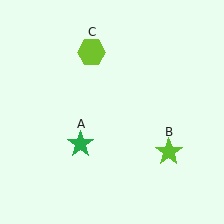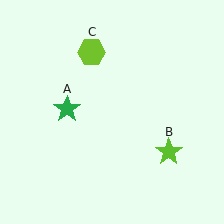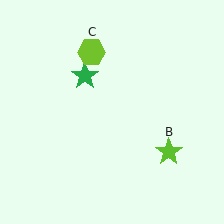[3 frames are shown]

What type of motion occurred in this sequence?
The green star (object A) rotated clockwise around the center of the scene.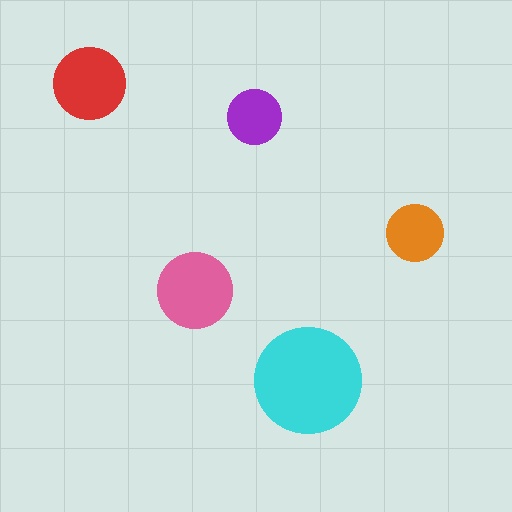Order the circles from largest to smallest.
the cyan one, the pink one, the red one, the orange one, the purple one.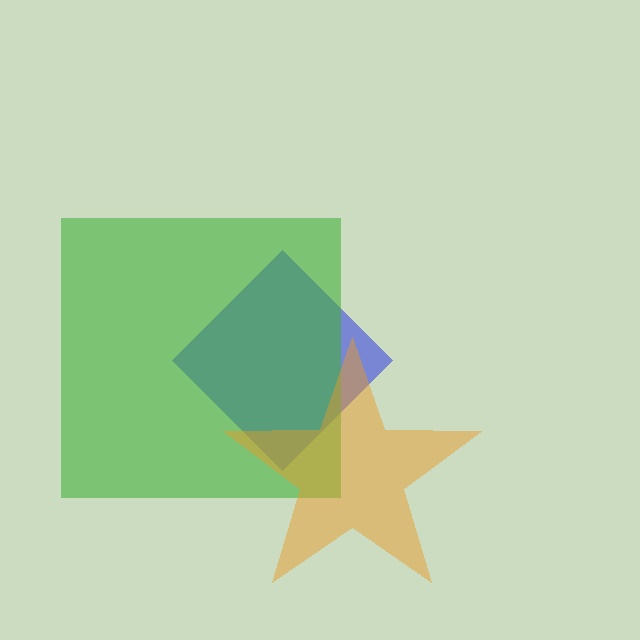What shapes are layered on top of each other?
The layered shapes are: a blue diamond, a green square, an orange star.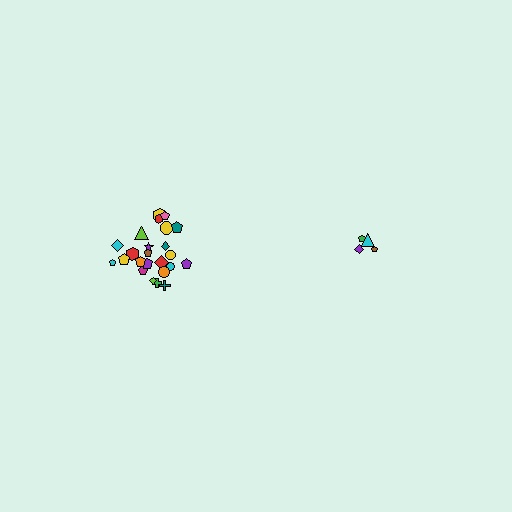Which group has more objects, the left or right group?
The left group.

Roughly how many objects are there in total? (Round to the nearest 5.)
Roughly 30 objects in total.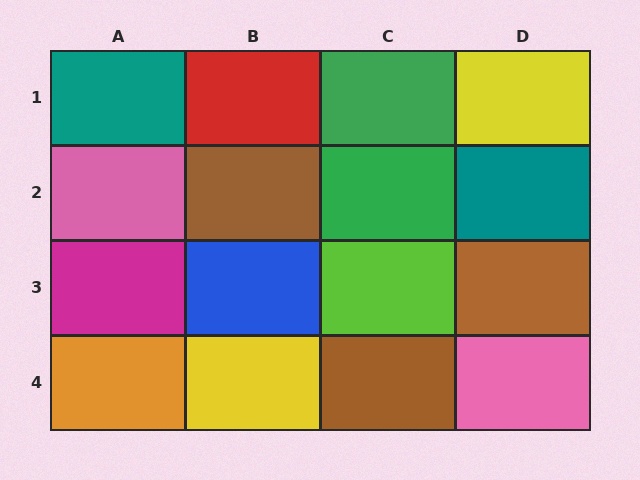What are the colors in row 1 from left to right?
Teal, red, green, yellow.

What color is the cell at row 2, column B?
Brown.